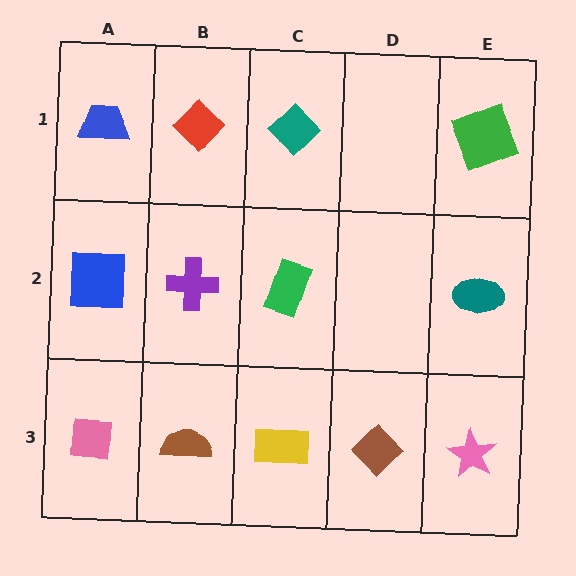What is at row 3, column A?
A pink square.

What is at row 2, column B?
A purple cross.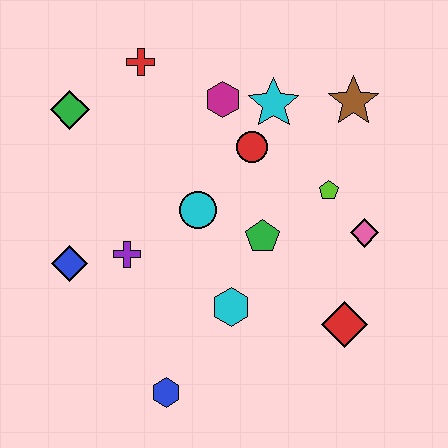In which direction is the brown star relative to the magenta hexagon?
The brown star is to the right of the magenta hexagon.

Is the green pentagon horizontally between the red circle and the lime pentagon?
Yes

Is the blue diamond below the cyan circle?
Yes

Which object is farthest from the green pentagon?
The green diamond is farthest from the green pentagon.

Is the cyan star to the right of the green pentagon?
Yes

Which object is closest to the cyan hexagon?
The green pentagon is closest to the cyan hexagon.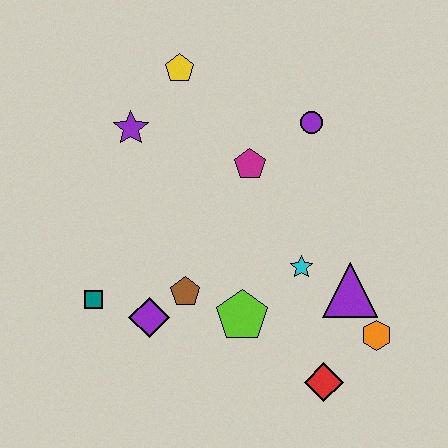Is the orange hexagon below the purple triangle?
Yes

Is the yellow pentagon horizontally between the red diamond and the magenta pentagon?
No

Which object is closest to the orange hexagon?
The purple triangle is closest to the orange hexagon.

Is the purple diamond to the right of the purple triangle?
No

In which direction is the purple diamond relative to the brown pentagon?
The purple diamond is to the left of the brown pentagon.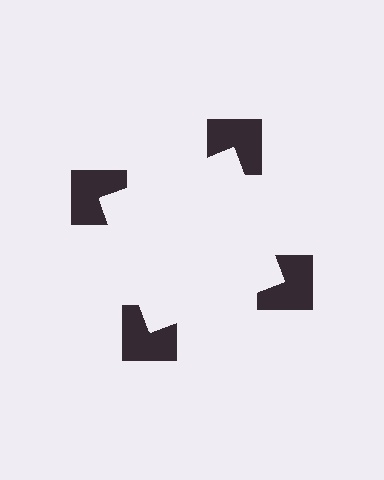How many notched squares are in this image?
There are 4 — one at each vertex of the illusory square.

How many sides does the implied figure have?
4 sides.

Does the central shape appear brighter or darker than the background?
It typically appears slightly brighter than the background, even though no actual brightness change is drawn.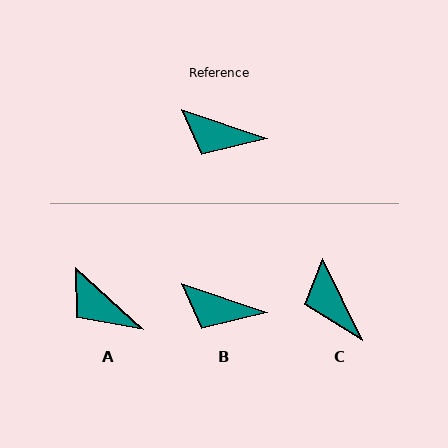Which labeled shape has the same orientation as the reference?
B.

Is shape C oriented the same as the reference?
No, it is off by about 45 degrees.